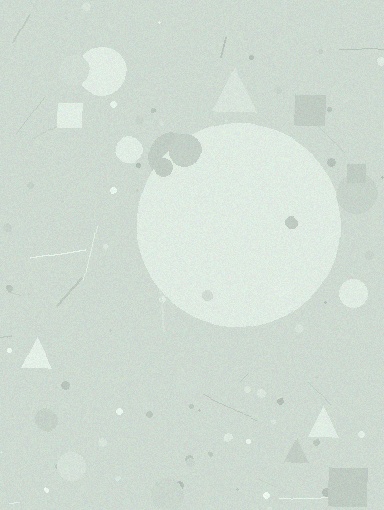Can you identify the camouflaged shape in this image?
The camouflaged shape is a circle.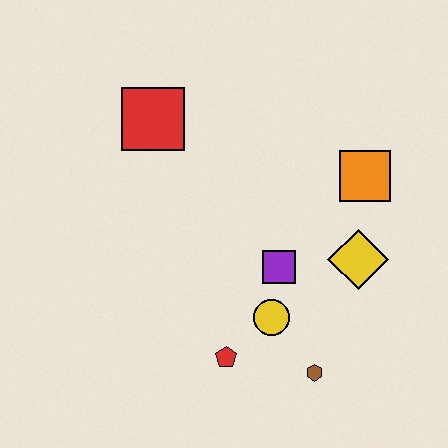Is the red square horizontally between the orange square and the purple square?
No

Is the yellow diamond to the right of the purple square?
Yes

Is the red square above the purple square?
Yes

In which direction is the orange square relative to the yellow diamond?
The orange square is above the yellow diamond.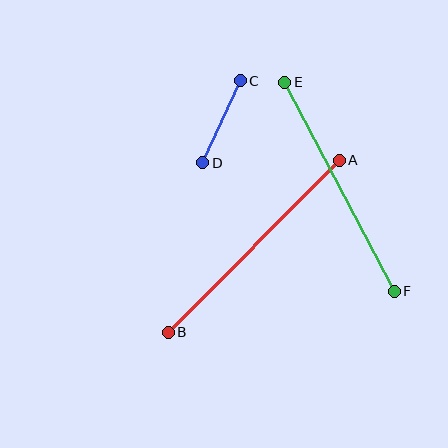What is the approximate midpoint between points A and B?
The midpoint is at approximately (254, 246) pixels.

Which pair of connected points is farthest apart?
Points A and B are farthest apart.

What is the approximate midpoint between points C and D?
The midpoint is at approximately (221, 122) pixels.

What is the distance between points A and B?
The distance is approximately 242 pixels.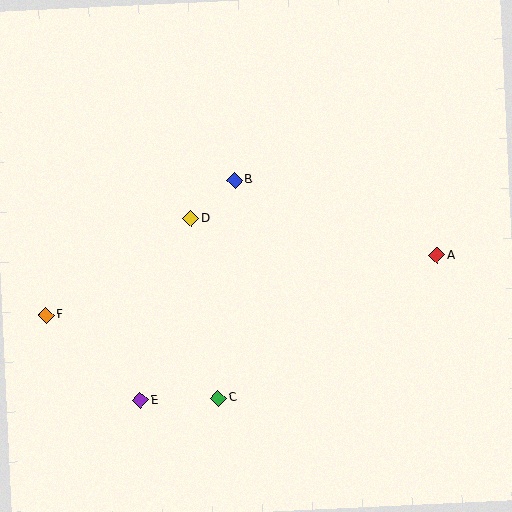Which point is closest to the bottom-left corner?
Point E is closest to the bottom-left corner.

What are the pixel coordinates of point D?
Point D is at (191, 219).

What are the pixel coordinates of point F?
Point F is at (46, 315).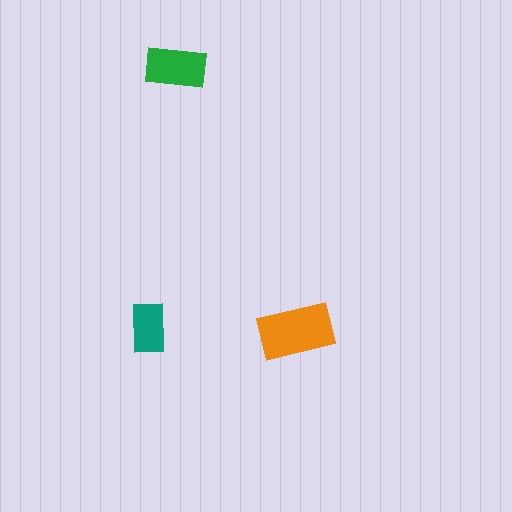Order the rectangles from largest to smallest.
the orange one, the green one, the teal one.